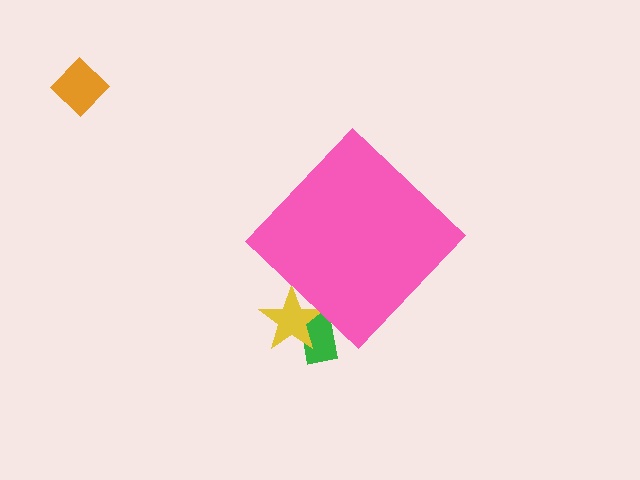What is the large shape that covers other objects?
A pink diamond.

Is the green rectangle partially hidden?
Yes, the green rectangle is partially hidden behind the pink diamond.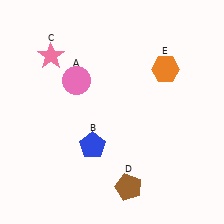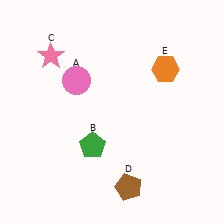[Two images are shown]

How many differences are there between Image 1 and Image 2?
There is 1 difference between the two images.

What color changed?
The pentagon (B) changed from blue in Image 1 to green in Image 2.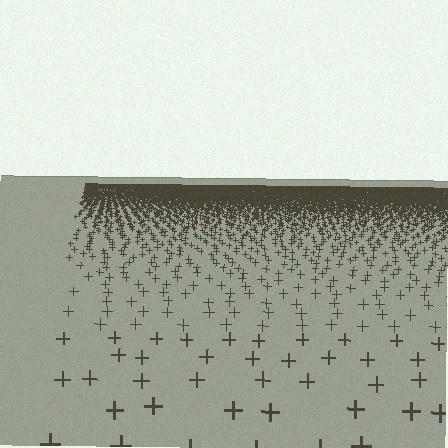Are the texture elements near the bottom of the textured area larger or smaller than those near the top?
Larger. Near the bottom, elements are closer to the viewer and appear at a bigger on-screen size.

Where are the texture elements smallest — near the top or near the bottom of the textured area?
Near the top.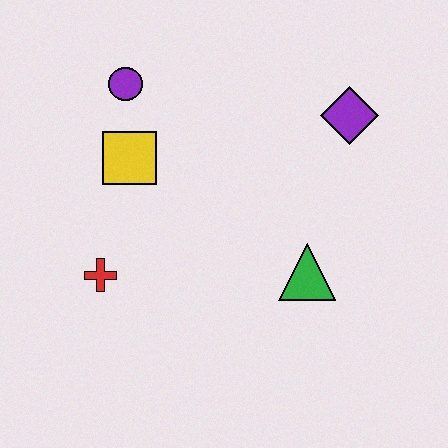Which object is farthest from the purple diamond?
The red cross is farthest from the purple diamond.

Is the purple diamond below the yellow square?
No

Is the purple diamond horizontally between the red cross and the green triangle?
No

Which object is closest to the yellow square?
The purple circle is closest to the yellow square.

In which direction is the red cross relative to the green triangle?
The red cross is to the left of the green triangle.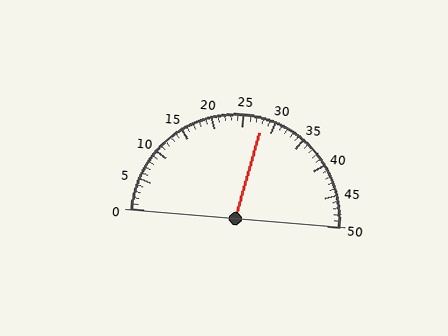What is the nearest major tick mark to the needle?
The nearest major tick mark is 30.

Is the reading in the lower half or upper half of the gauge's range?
The reading is in the upper half of the range (0 to 50).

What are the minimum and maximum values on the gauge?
The gauge ranges from 0 to 50.